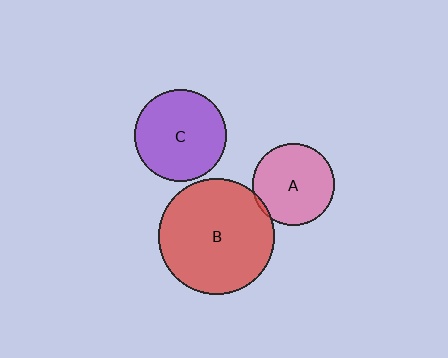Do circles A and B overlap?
Yes.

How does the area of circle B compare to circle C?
Approximately 1.6 times.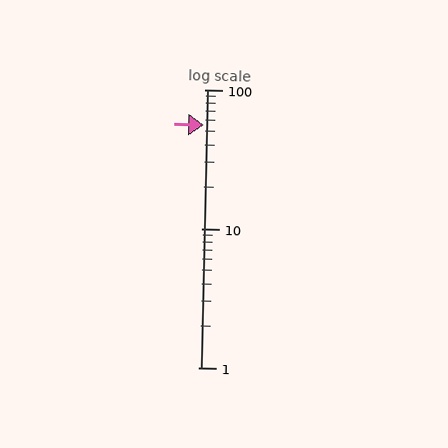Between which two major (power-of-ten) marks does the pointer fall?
The pointer is between 10 and 100.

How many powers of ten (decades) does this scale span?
The scale spans 2 decades, from 1 to 100.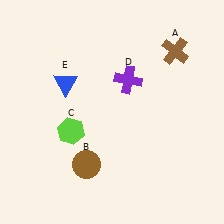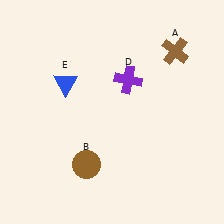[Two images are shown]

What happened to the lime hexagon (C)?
The lime hexagon (C) was removed in Image 2. It was in the bottom-left area of Image 1.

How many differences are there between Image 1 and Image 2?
There is 1 difference between the two images.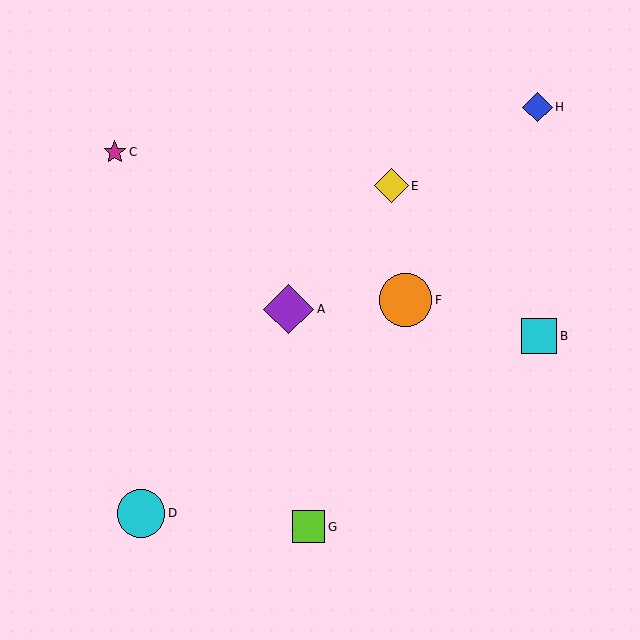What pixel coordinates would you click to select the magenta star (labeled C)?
Click at (115, 153) to select the magenta star C.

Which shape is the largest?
The orange circle (labeled F) is the largest.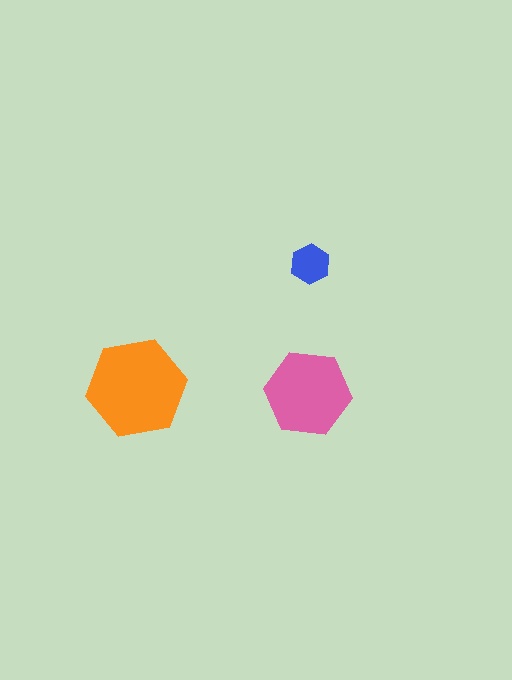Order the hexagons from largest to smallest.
the orange one, the pink one, the blue one.